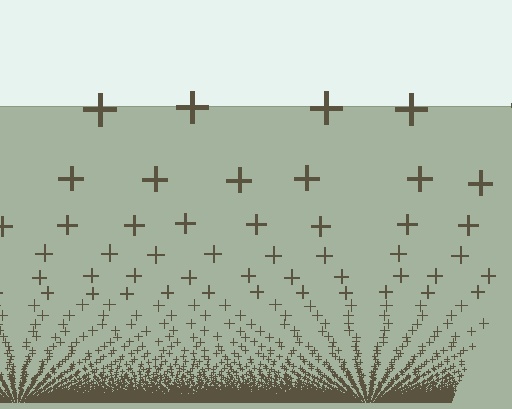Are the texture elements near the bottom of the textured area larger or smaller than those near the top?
Smaller. The gradient is inverted — elements near the bottom are smaller and denser.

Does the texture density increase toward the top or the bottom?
Density increases toward the bottom.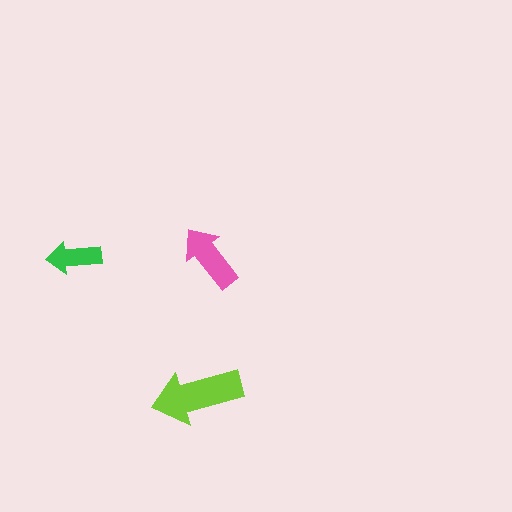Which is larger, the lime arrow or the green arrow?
The lime one.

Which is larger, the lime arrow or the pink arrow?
The lime one.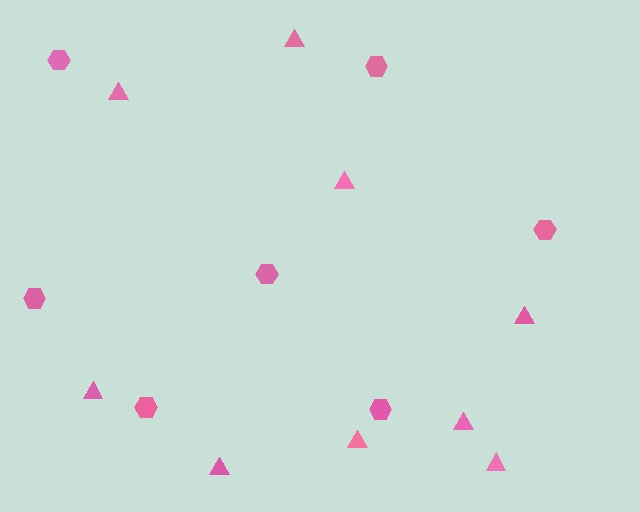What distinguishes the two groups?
There are 2 groups: one group of triangles (9) and one group of hexagons (7).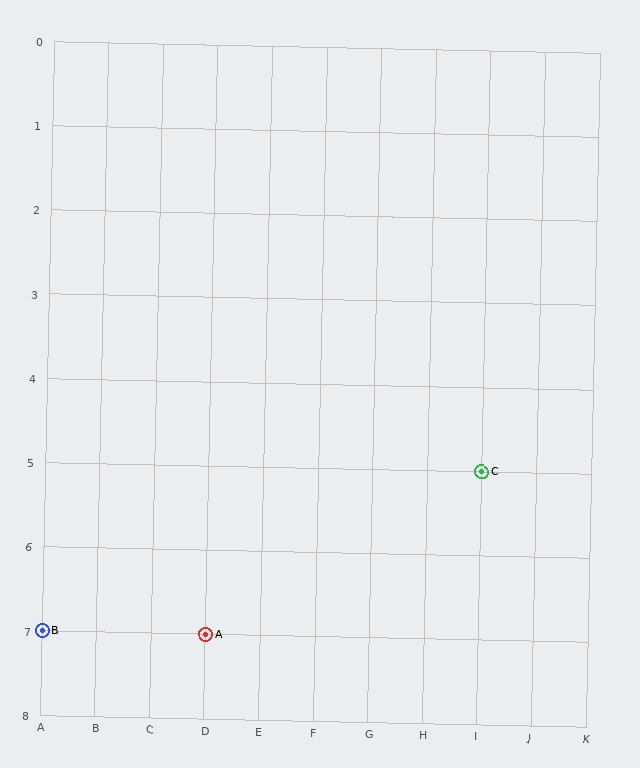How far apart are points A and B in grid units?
Points A and B are 3 columns apart.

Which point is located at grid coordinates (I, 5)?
Point C is at (I, 5).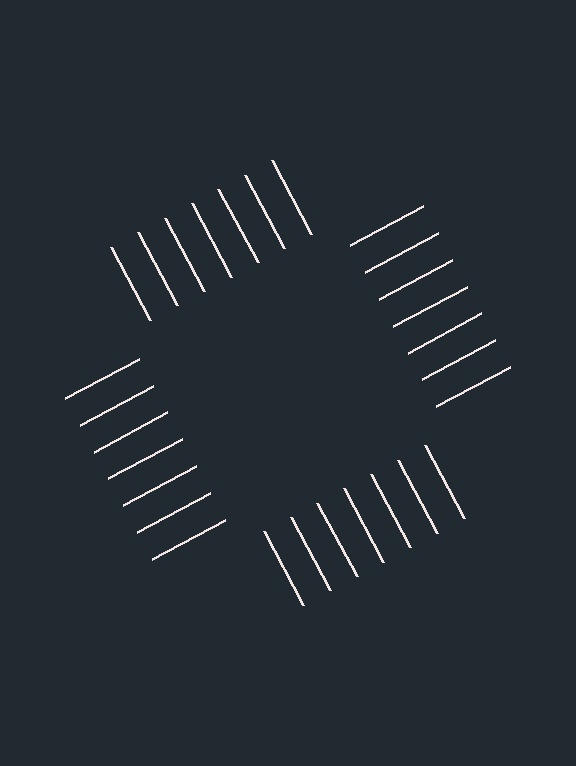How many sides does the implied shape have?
4 sides — the line-ends trace a square.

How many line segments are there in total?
28 — 7 along each of the 4 edges.